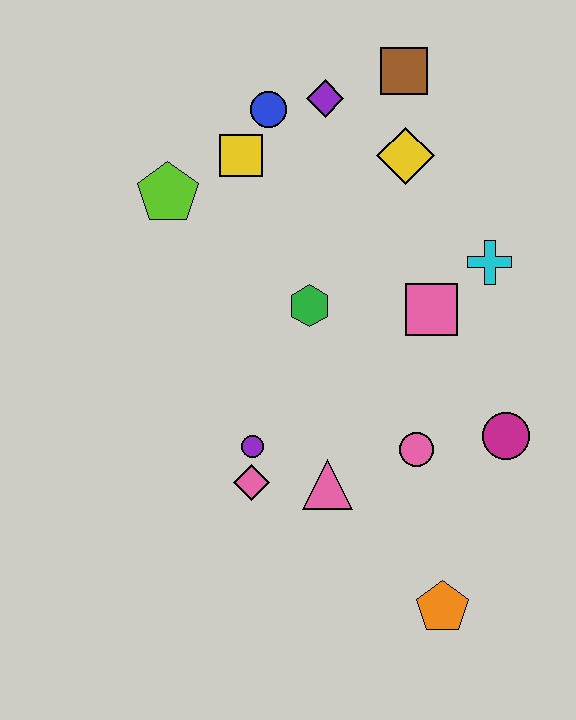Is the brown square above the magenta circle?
Yes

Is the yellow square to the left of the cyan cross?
Yes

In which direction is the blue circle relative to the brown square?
The blue circle is to the left of the brown square.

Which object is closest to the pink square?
The cyan cross is closest to the pink square.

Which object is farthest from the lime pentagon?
The orange pentagon is farthest from the lime pentagon.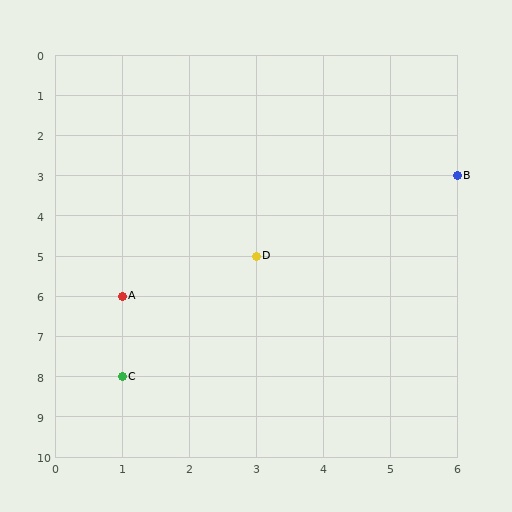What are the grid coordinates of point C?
Point C is at grid coordinates (1, 8).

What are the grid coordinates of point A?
Point A is at grid coordinates (1, 6).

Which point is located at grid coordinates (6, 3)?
Point B is at (6, 3).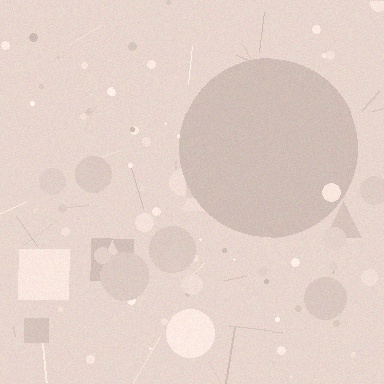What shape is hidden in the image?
A circle is hidden in the image.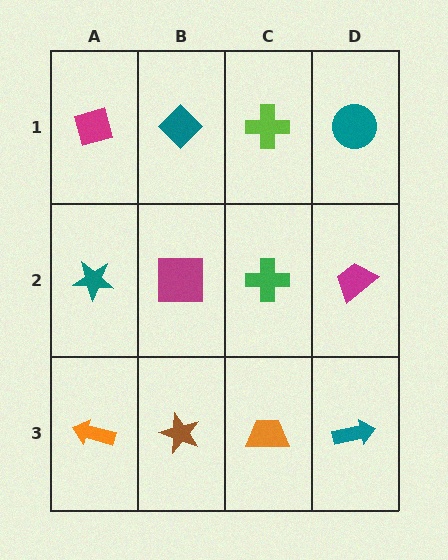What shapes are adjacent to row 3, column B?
A magenta square (row 2, column B), an orange arrow (row 3, column A), an orange trapezoid (row 3, column C).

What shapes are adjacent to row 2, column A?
A magenta diamond (row 1, column A), an orange arrow (row 3, column A), a magenta square (row 2, column B).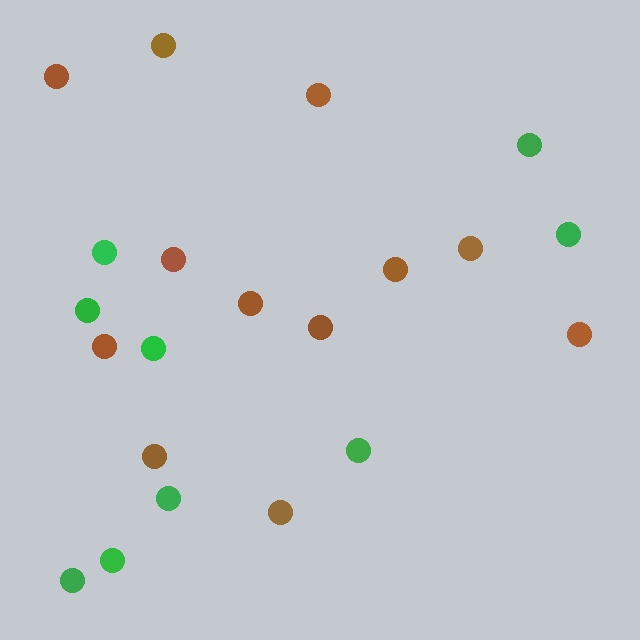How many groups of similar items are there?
There are 2 groups: one group of brown circles (12) and one group of green circles (9).